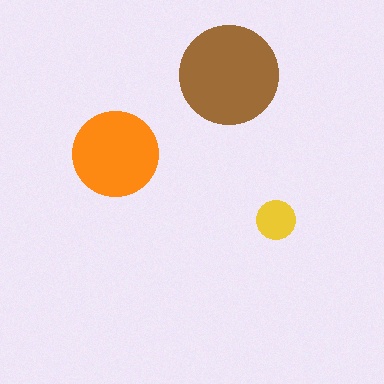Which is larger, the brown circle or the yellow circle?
The brown one.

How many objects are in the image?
There are 3 objects in the image.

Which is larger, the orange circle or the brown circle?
The brown one.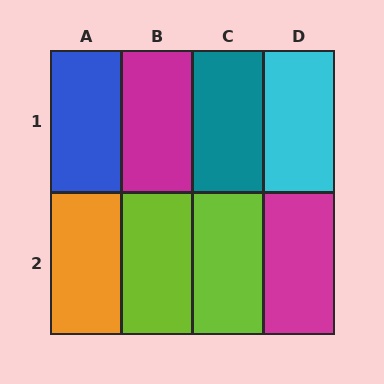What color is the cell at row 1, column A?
Blue.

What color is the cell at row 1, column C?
Teal.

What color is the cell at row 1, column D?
Cyan.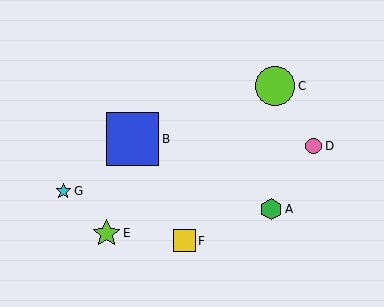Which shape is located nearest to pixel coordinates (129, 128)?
The blue square (labeled B) at (133, 139) is nearest to that location.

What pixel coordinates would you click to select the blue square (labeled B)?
Click at (133, 139) to select the blue square B.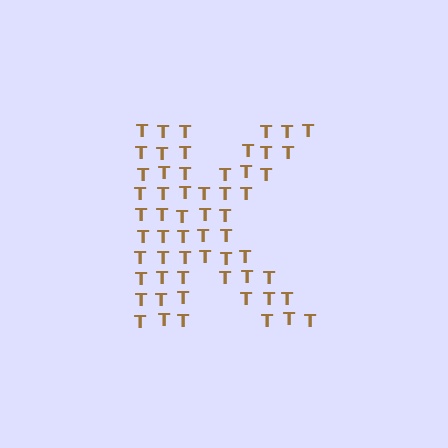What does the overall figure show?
The overall figure shows the letter K.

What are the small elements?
The small elements are letter T's.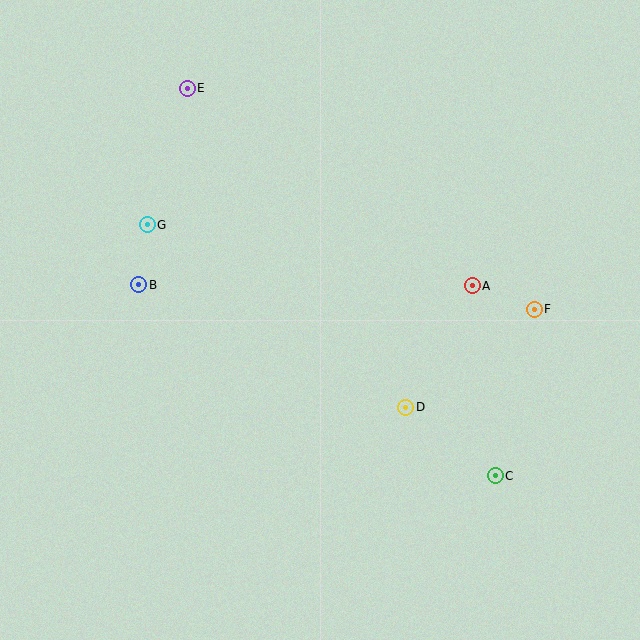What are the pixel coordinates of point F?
Point F is at (534, 309).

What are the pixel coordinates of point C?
Point C is at (495, 476).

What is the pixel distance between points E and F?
The distance between E and F is 411 pixels.